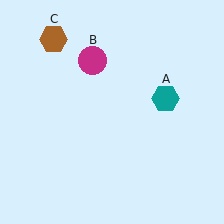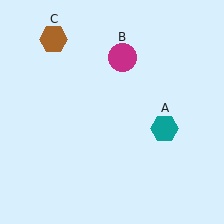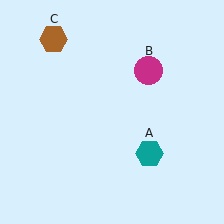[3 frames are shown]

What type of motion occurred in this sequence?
The teal hexagon (object A), magenta circle (object B) rotated clockwise around the center of the scene.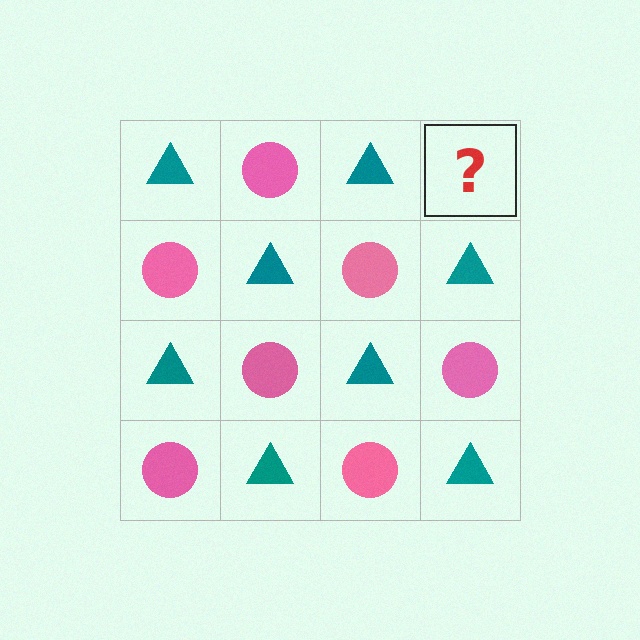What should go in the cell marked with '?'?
The missing cell should contain a pink circle.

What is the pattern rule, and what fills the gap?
The rule is that it alternates teal triangle and pink circle in a checkerboard pattern. The gap should be filled with a pink circle.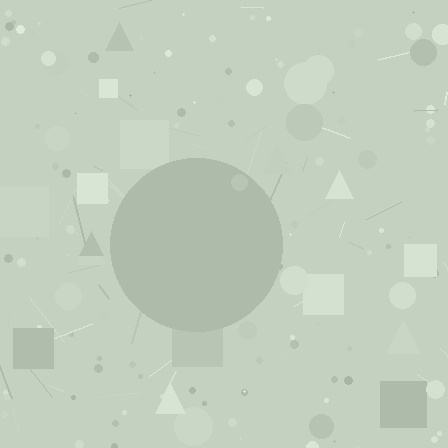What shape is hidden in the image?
A circle is hidden in the image.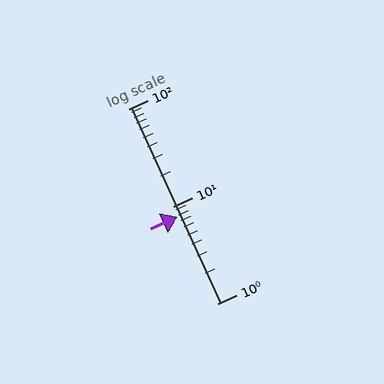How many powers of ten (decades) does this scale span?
The scale spans 2 decades, from 1 to 100.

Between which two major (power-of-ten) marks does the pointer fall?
The pointer is between 1 and 10.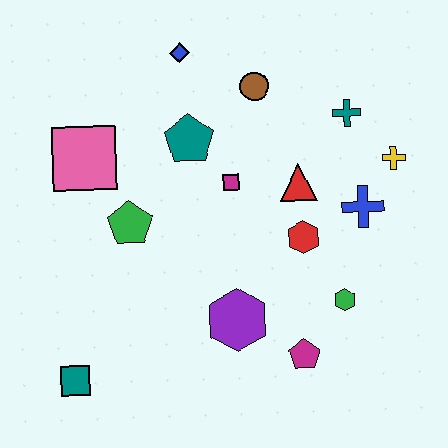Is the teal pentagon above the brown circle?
No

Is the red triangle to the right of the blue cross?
No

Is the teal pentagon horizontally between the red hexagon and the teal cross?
No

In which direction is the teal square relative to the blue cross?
The teal square is to the left of the blue cross.